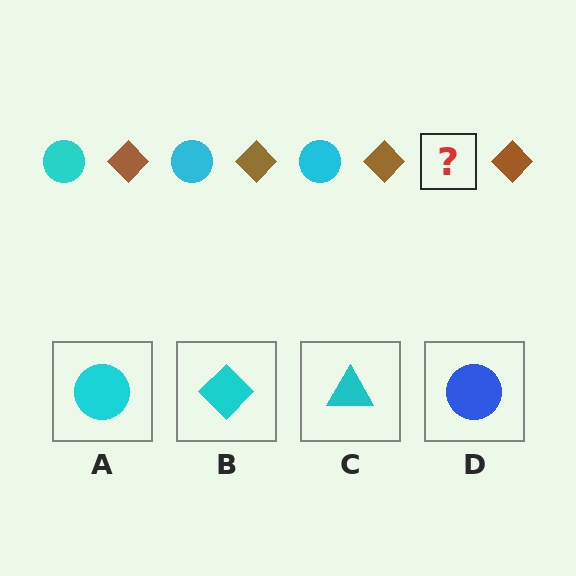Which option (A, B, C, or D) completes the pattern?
A.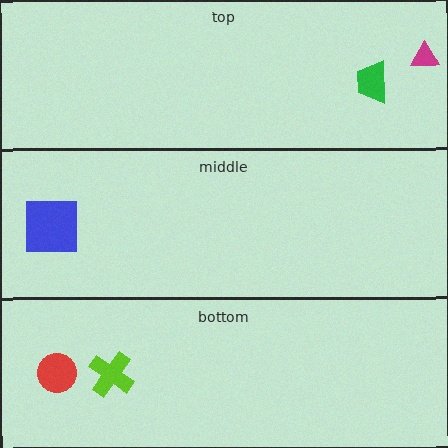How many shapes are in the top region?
2.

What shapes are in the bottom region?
The red circle, the lime cross.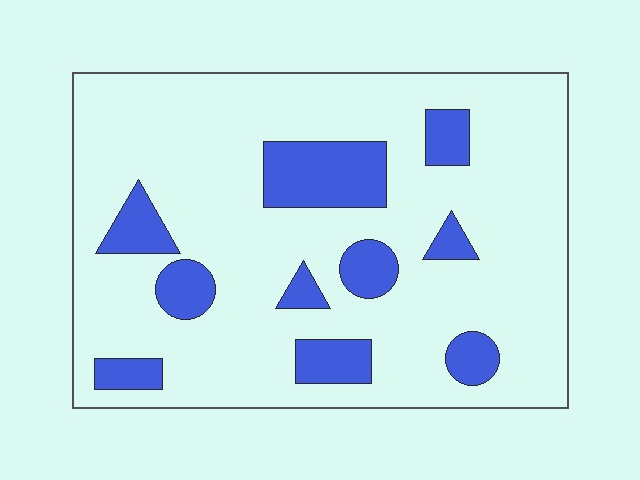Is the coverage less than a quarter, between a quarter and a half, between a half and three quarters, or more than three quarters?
Less than a quarter.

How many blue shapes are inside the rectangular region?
10.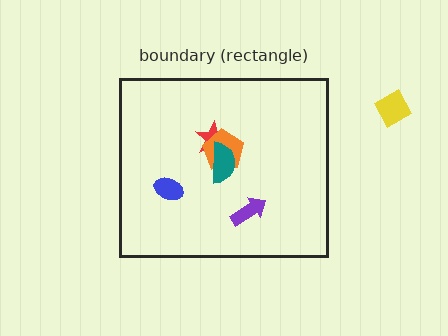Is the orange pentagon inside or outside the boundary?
Inside.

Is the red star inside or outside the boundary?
Inside.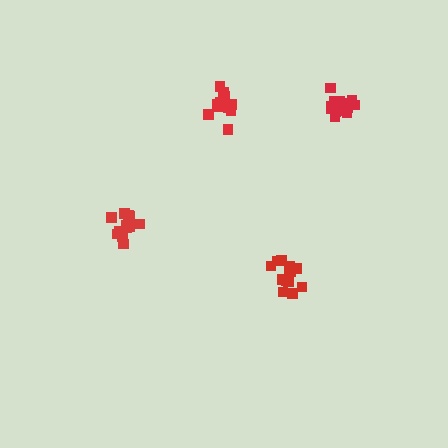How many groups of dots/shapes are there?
There are 4 groups.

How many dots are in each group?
Group 1: 14 dots, Group 2: 15 dots, Group 3: 13 dots, Group 4: 14 dots (56 total).